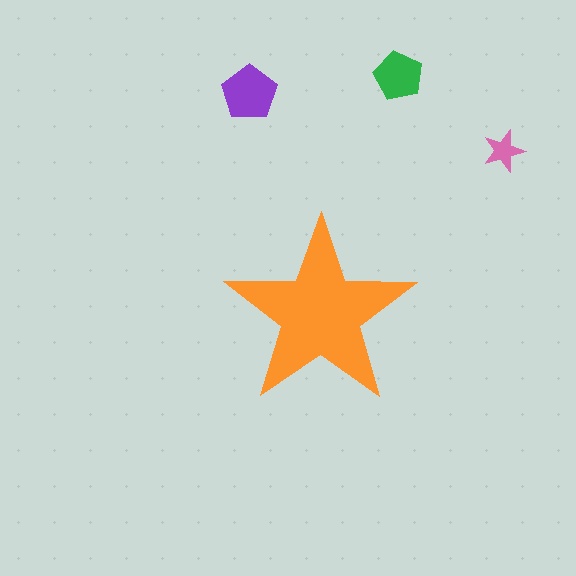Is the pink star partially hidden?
No, the pink star is fully visible.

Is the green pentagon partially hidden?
No, the green pentagon is fully visible.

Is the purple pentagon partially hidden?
No, the purple pentagon is fully visible.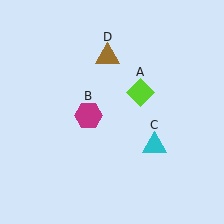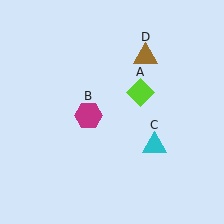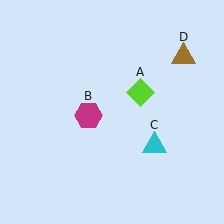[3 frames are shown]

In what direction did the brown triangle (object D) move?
The brown triangle (object D) moved right.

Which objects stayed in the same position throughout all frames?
Lime diamond (object A) and magenta hexagon (object B) and cyan triangle (object C) remained stationary.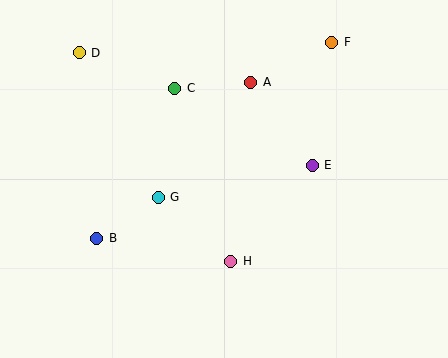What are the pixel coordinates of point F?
Point F is at (332, 42).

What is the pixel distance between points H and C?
The distance between H and C is 182 pixels.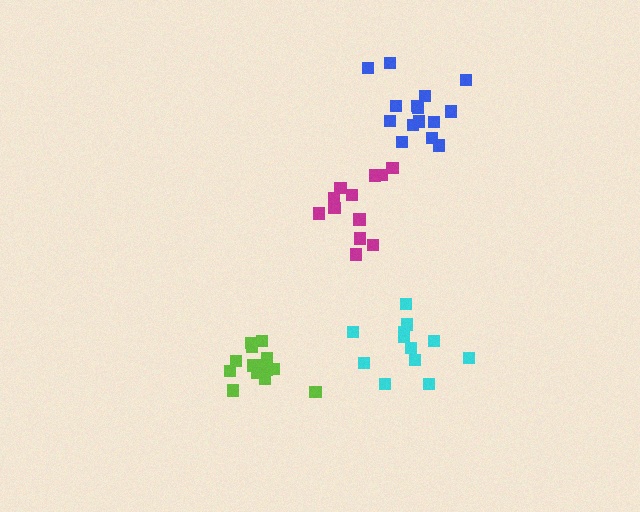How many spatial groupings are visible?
There are 4 spatial groupings.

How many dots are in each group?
Group 1: 12 dots, Group 2: 15 dots, Group 3: 14 dots, Group 4: 12 dots (53 total).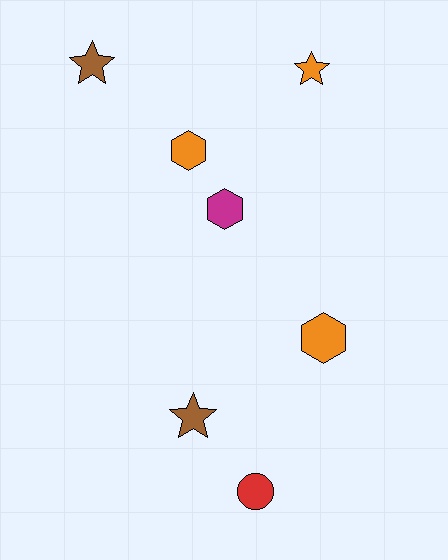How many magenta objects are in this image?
There is 1 magenta object.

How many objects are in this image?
There are 7 objects.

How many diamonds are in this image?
There are no diamonds.